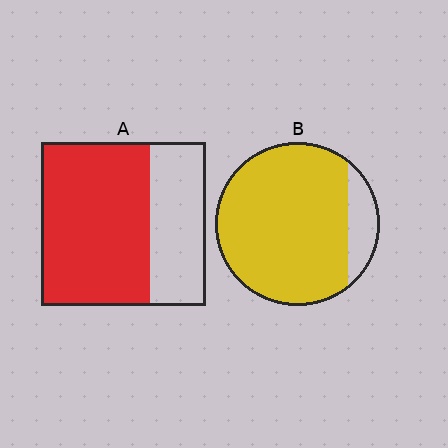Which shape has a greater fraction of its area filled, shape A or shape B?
Shape B.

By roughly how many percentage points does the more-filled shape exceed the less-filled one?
By roughly 20 percentage points (B over A).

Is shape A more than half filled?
Yes.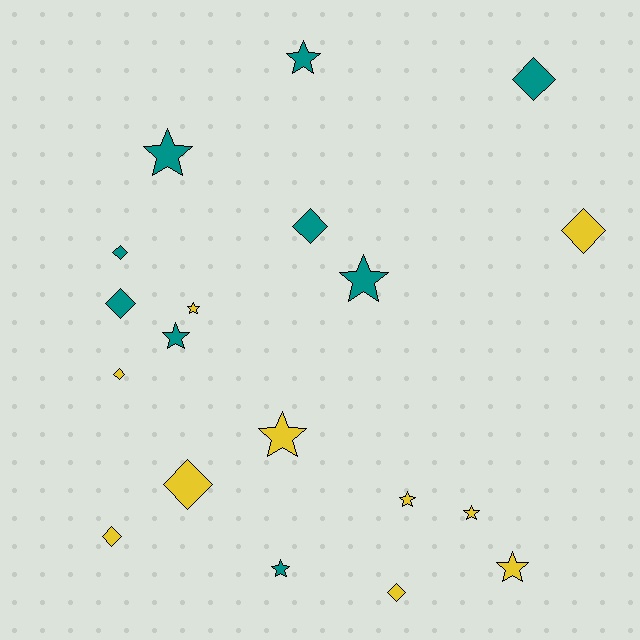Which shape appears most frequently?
Star, with 10 objects.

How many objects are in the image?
There are 19 objects.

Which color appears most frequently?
Yellow, with 10 objects.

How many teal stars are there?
There are 5 teal stars.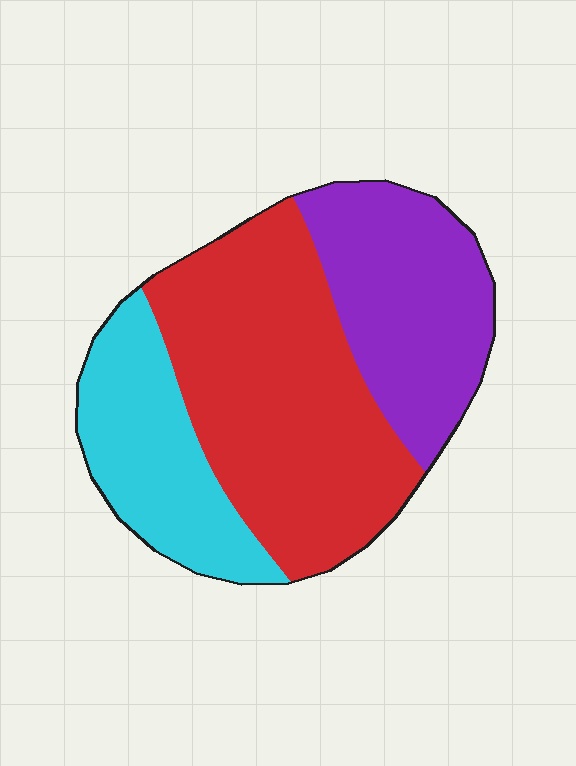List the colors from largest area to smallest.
From largest to smallest: red, purple, cyan.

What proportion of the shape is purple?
Purple takes up about one quarter (1/4) of the shape.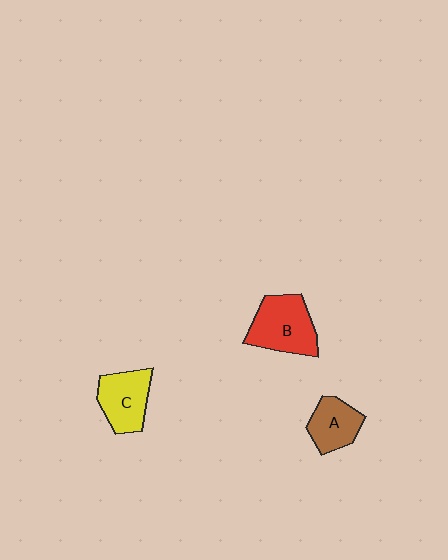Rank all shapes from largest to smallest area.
From largest to smallest: B (red), C (yellow), A (brown).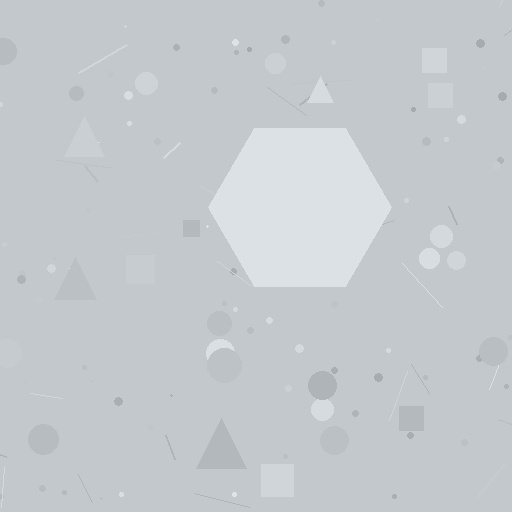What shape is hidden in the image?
A hexagon is hidden in the image.